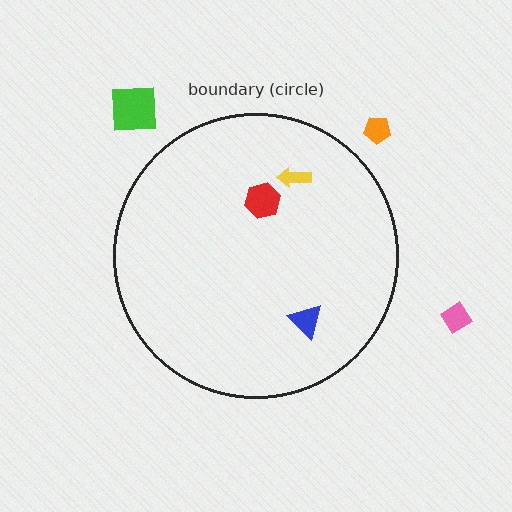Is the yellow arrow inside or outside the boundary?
Inside.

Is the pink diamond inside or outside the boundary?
Outside.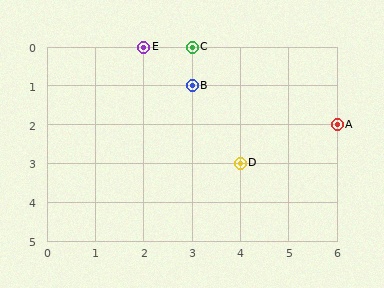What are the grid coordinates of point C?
Point C is at grid coordinates (3, 0).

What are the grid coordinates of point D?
Point D is at grid coordinates (4, 3).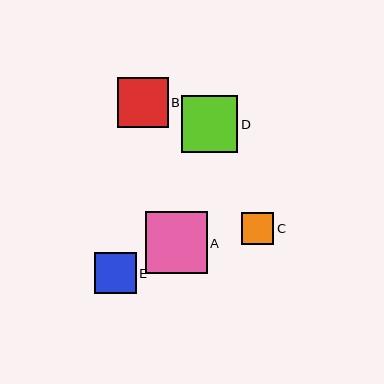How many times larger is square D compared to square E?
Square D is approximately 1.4 times the size of square E.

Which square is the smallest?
Square C is the smallest with a size of approximately 32 pixels.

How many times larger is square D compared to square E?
Square D is approximately 1.4 times the size of square E.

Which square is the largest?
Square A is the largest with a size of approximately 62 pixels.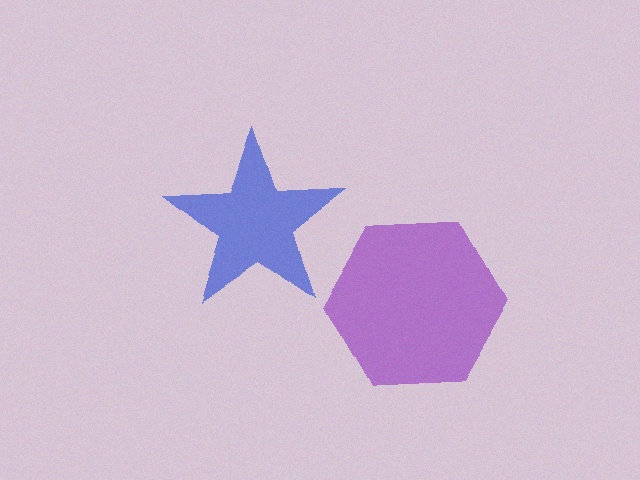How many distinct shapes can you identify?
There are 2 distinct shapes: a purple hexagon, a blue star.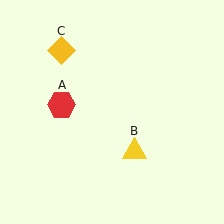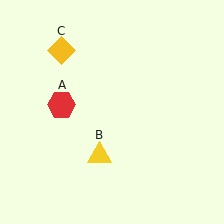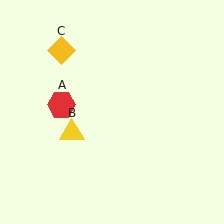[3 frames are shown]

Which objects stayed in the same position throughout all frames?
Red hexagon (object A) and yellow diamond (object C) remained stationary.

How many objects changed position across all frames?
1 object changed position: yellow triangle (object B).